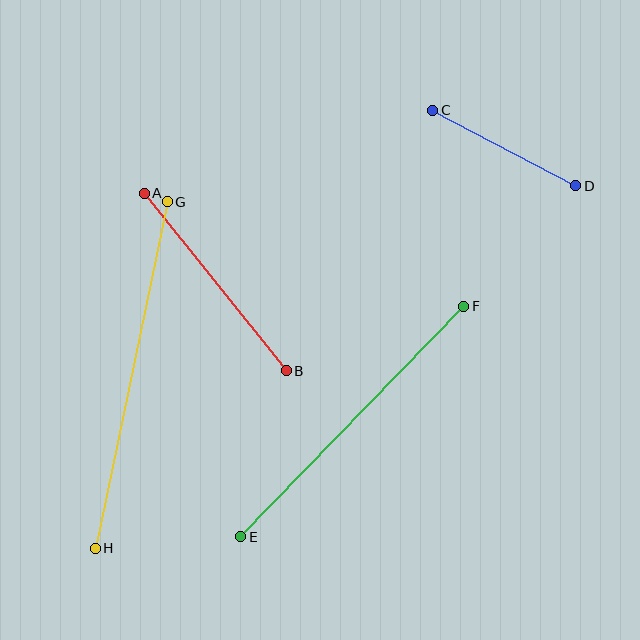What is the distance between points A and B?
The distance is approximately 227 pixels.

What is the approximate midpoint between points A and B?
The midpoint is at approximately (215, 282) pixels.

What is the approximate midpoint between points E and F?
The midpoint is at approximately (352, 422) pixels.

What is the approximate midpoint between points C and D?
The midpoint is at approximately (504, 148) pixels.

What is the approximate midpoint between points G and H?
The midpoint is at approximately (131, 375) pixels.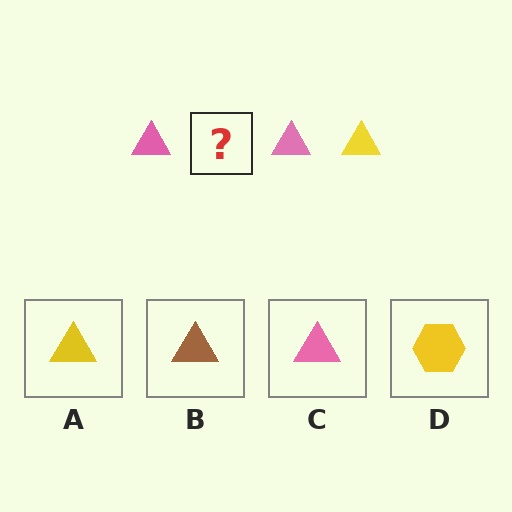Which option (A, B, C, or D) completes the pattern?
A.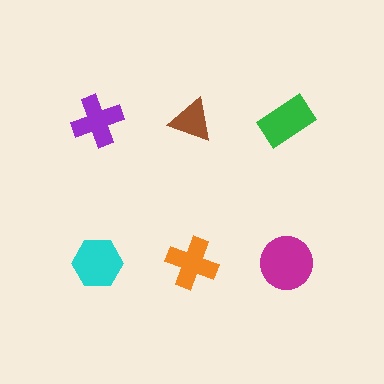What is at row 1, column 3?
A green rectangle.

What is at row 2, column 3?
A magenta circle.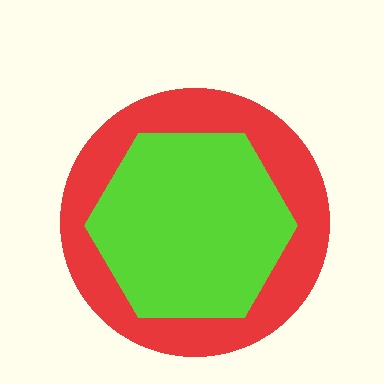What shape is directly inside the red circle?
The lime hexagon.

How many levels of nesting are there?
2.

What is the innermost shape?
The lime hexagon.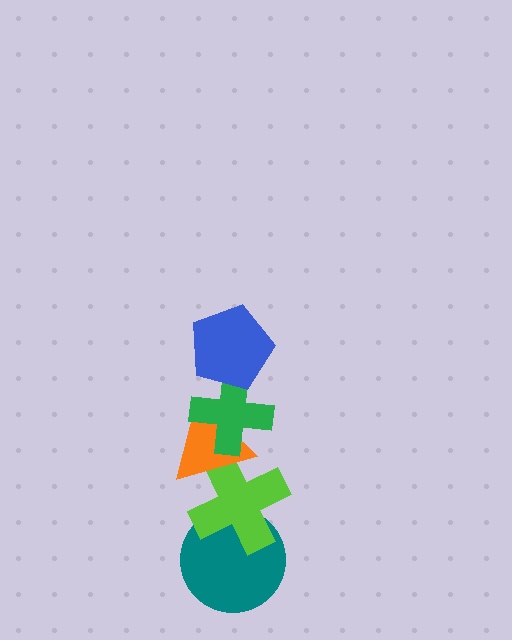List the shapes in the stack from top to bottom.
From top to bottom: the blue pentagon, the green cross, the orange triangle, the lime cross, the teal circle.